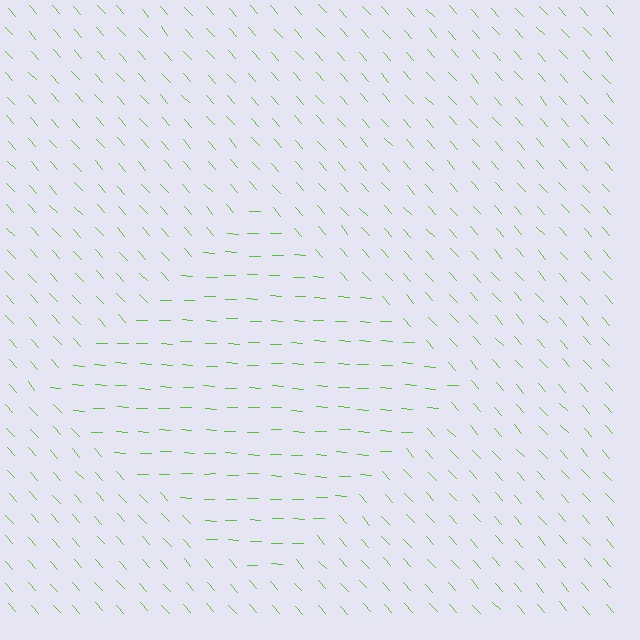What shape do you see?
I see a diamond.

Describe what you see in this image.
The image is filled with small lime line segments. A diamond region in the image has lines oriented differently from the surrounding lines, creating a visible texture boundary.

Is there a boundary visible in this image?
Yes, there is a texture boundary formed by a change in line orientation.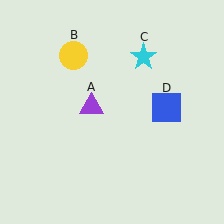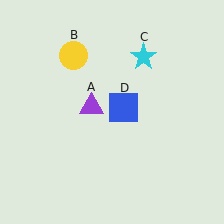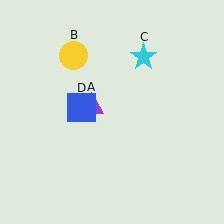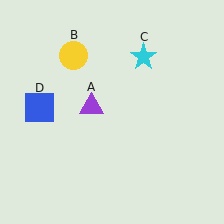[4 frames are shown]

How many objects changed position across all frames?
1 object changed position: blue square (object D).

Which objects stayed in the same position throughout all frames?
Purple triangle (object A) and yellow circle (object B) and cyan star (object C) remained stationary.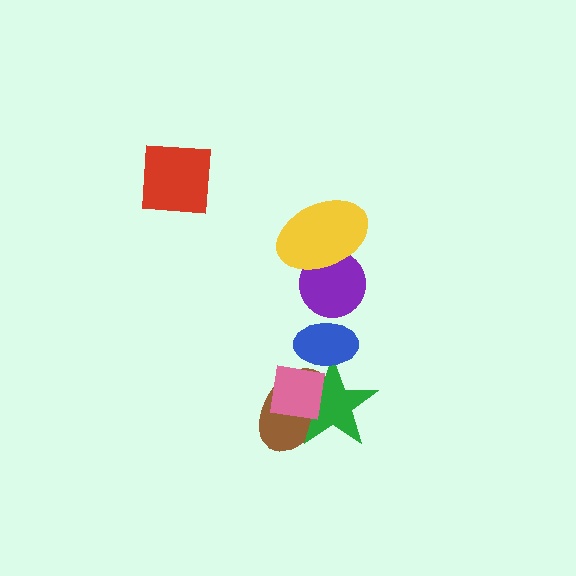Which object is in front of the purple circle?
The yellow ellipse is in front of the purple circle.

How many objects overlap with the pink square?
3 objects overlap with the pink square.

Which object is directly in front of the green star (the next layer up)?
The blue ellipse is directly in front of the green star.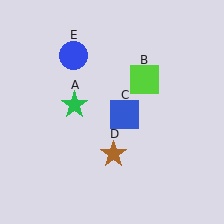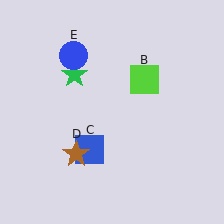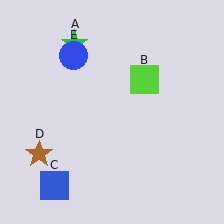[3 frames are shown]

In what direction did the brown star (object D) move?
The brown star (object D) moved left.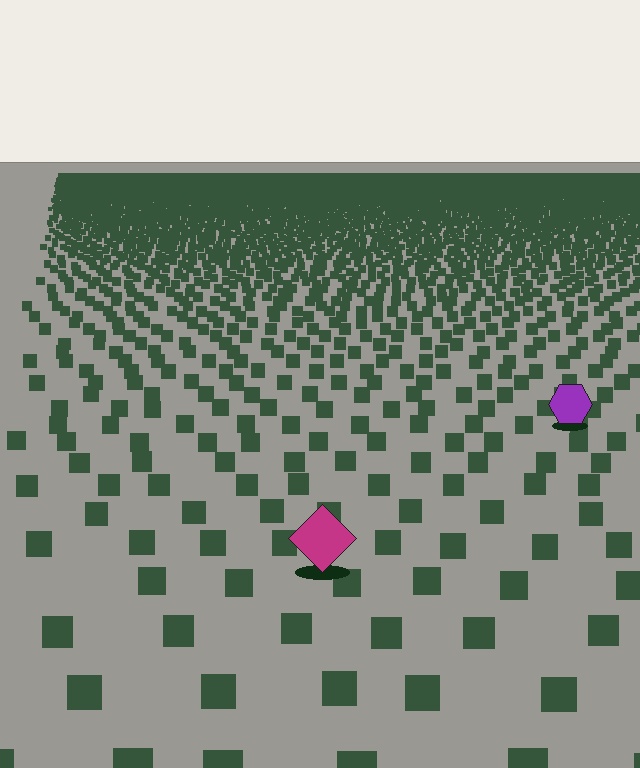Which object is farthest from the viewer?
The purple hexagon is farthest from the viewer. It appears smaller and the ground texture around it is denser.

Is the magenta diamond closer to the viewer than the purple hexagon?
Yes. The magenta diamond is closer — you can tell from the texture gradient: the ground texture is coarser near it.